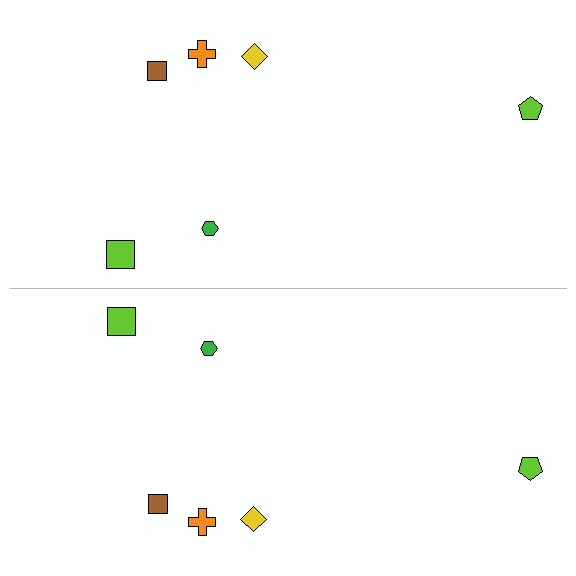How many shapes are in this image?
There are 12 shapes in this image.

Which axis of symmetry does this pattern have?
The pattern has a horizontal axis of symmetry running through the center of the image.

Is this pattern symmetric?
Yes, this pattern has bilateral (reflection) symmetry.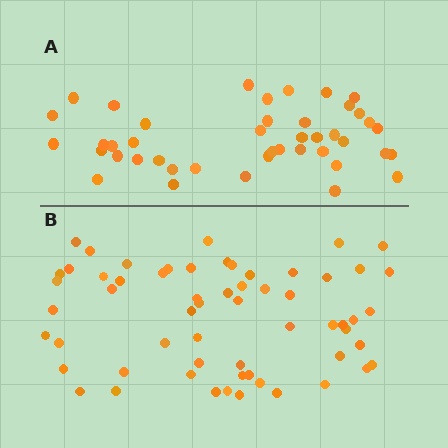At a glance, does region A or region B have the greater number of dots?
Region B (the bottom region) has more dots.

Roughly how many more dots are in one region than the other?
Region B has approximately 15 more dots than region A.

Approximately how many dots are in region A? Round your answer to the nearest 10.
About 40 dots. (The exact count is 43, which rounds to 40.)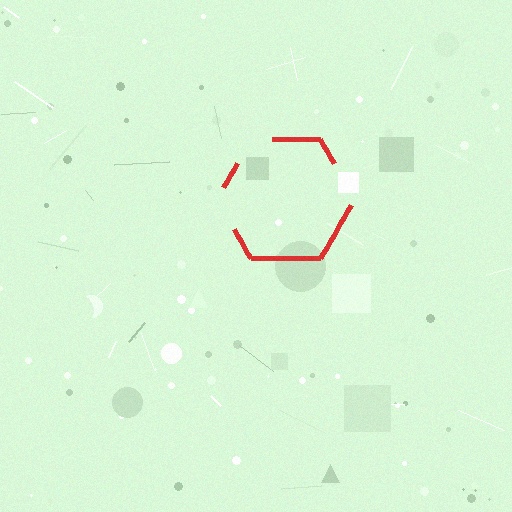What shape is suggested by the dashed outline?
The dashed outline suggests a hexagon.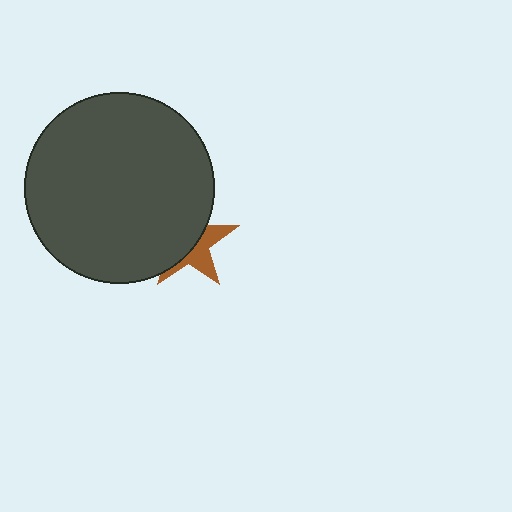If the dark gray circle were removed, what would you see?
You would see the complete brown star.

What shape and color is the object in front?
The object in front is a dark gray circle.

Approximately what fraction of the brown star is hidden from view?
Roughly 59% of the brown star is hidden behind the dark gray circle.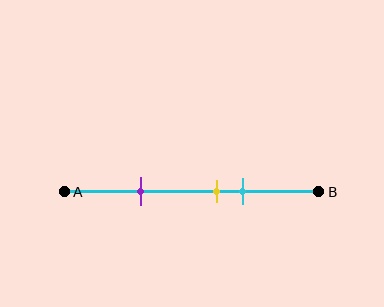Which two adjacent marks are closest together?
The yellow and cyan marks are the closest adjacent pair.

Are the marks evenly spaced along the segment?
No, the marks are not evenly spaced.